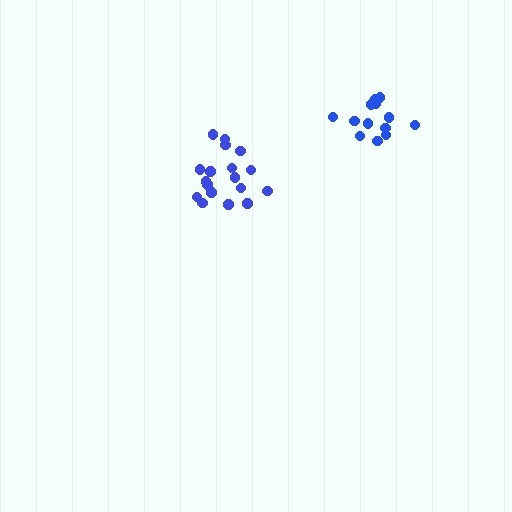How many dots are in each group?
Group 1: 18 dots, Group 2: 13 dots (31 total).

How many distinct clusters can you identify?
There are 2 distinct clusters.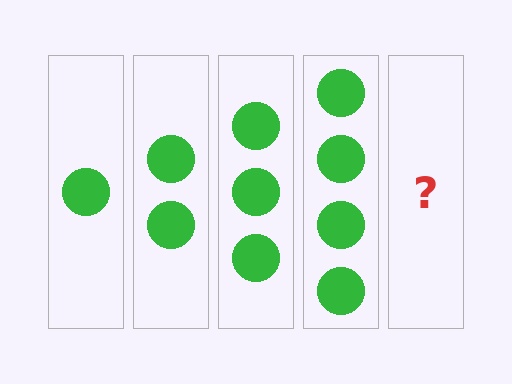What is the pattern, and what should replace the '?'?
The pattern is that each step adds one more circle. The '?' should be 5 circles.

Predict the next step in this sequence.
The next step is 5 circles.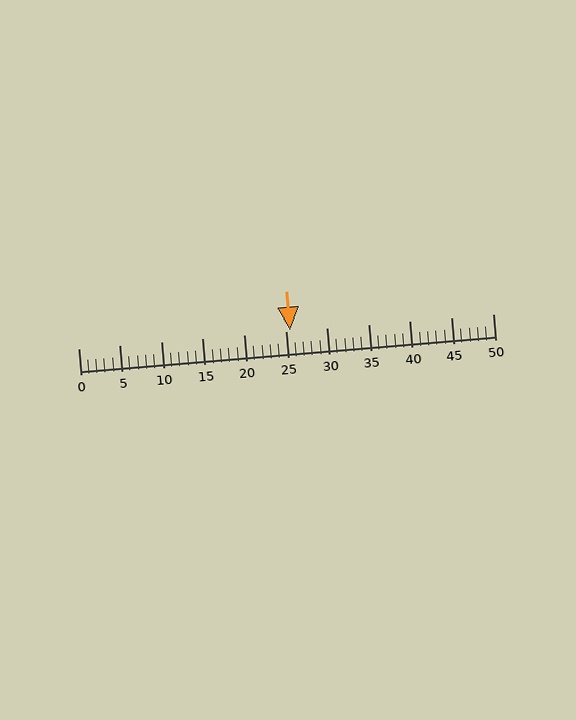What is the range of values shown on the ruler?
The ruler shows values from 0 to 50.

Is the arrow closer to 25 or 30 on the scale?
The arrow is closer to 25.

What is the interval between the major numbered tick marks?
The major tick marks are spaced 5 units apart.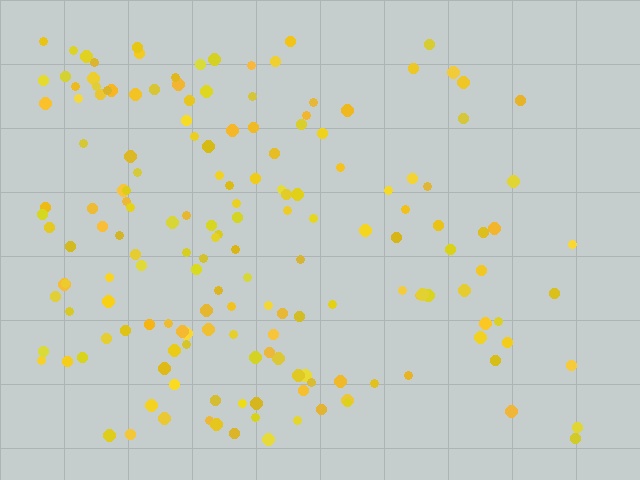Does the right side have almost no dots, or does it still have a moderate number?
Still a moderate number, just noticeably fewer than the left.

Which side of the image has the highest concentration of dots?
The left.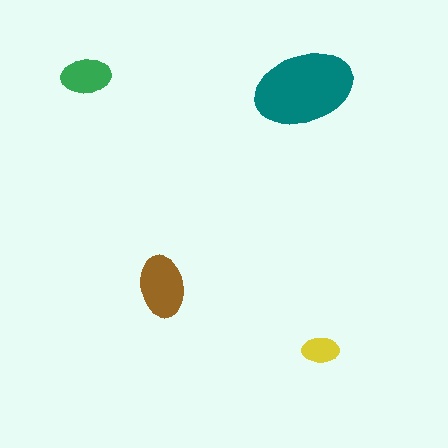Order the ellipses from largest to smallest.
the teal one, the brown one, the green one, the yellow one.